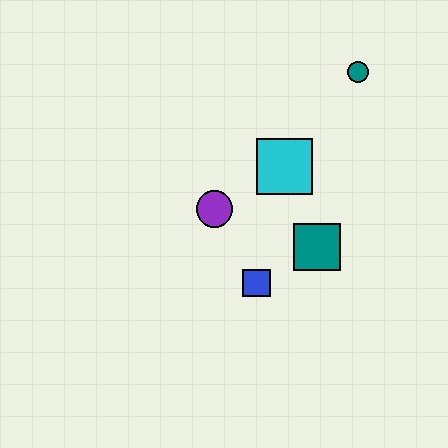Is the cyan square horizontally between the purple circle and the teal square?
Yes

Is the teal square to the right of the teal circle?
No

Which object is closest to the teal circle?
The cyan square is closest to the teal circle.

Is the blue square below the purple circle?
Yes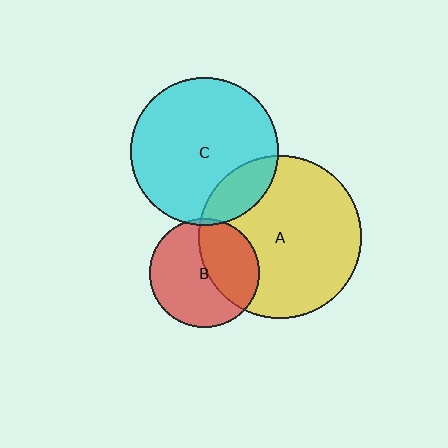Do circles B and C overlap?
Yes.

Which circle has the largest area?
Circle A (yellow).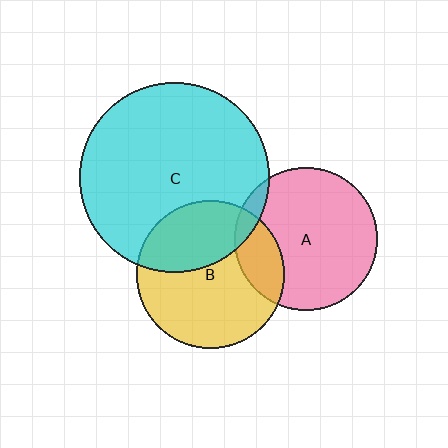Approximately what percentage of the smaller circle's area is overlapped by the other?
Approximately 10%.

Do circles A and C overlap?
Yes.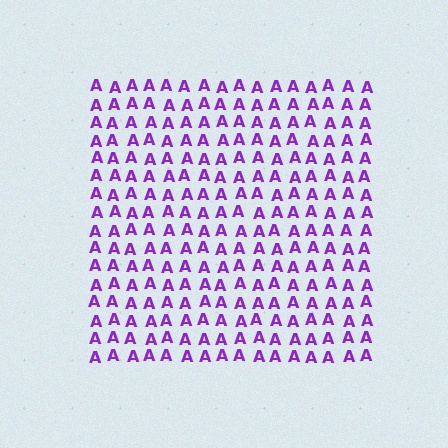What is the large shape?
The large shape is a square.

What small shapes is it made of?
It is made of small letter A's.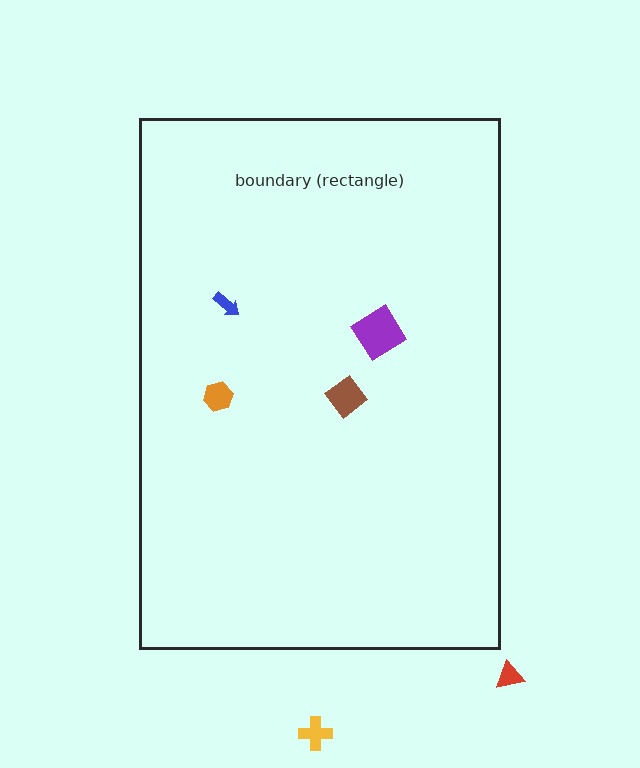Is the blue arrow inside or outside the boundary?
Inside.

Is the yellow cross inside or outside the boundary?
Outside.